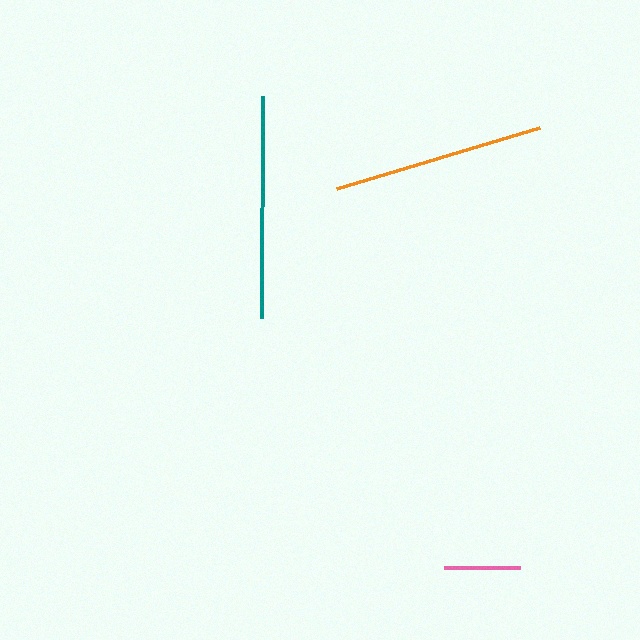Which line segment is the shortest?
The pink line is the shortest at approximately 76 pixels.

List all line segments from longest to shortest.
From longest to shortest: teal, orange, pink.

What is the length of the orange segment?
The orange segment is approximately 212 pixels long.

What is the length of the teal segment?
The teal segment is approximately 222 pixels long.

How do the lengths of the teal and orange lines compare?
The teal and orange lines are approximately the same length.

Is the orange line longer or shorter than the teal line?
The teal line is longer than the orange line.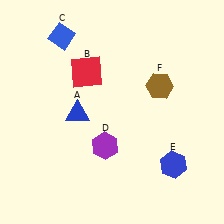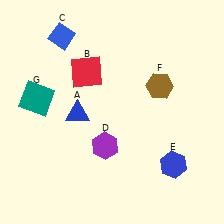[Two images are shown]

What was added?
A teal square (G) was added in Image 2.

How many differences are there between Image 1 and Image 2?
There is 1 difference between the two images.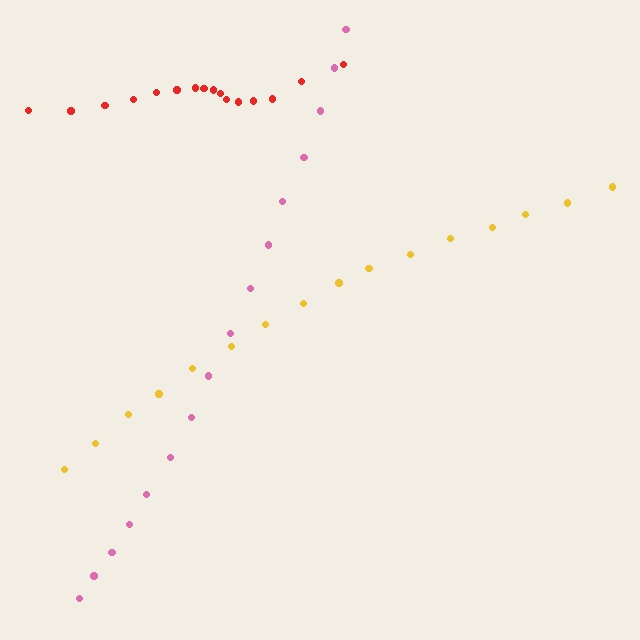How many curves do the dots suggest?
There are 3 distinct paths.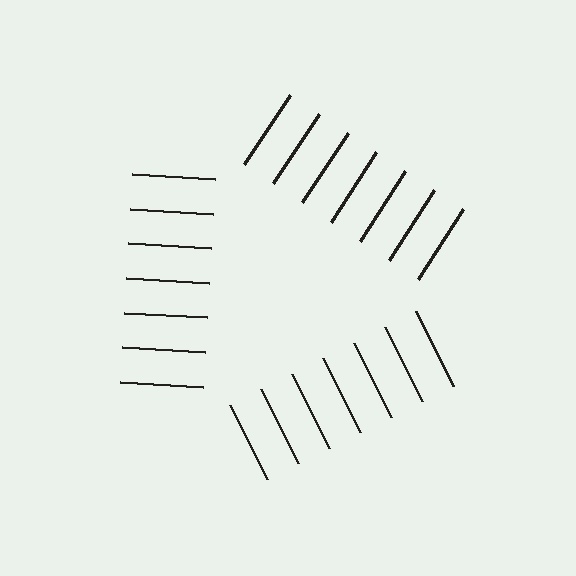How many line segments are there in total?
21 — 7 along each of the 3 edges.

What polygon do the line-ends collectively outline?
An illusory triangle — the line segments terminate on its edges but no continuous stroke is drawn.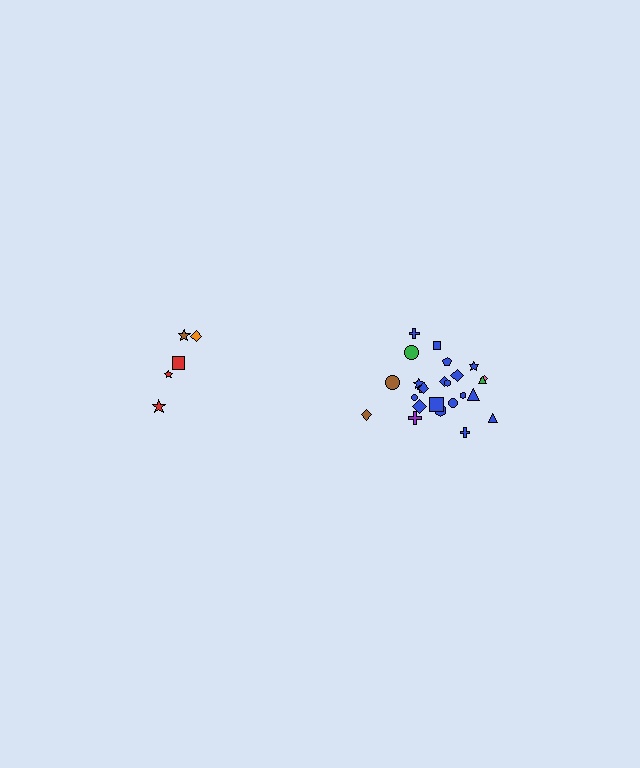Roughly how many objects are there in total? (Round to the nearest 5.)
Roughly 30 objects in total.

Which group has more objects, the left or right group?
The right group.